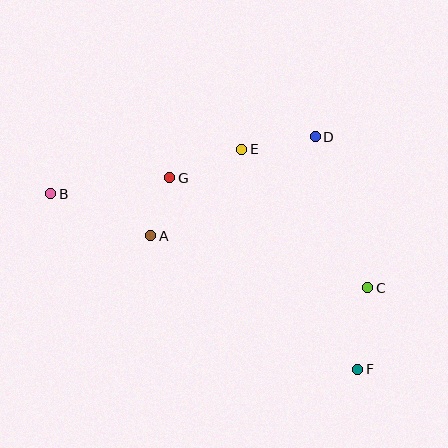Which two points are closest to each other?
Points A and G are closest to each other.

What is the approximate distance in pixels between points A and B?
The distance between A and B is approximately 108 pixels.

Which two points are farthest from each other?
Points B and F are farthest from each other.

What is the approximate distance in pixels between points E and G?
The distance between E and G is approximately 77 pixels.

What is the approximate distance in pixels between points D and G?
The distance between D and G is approximately 151 pixels.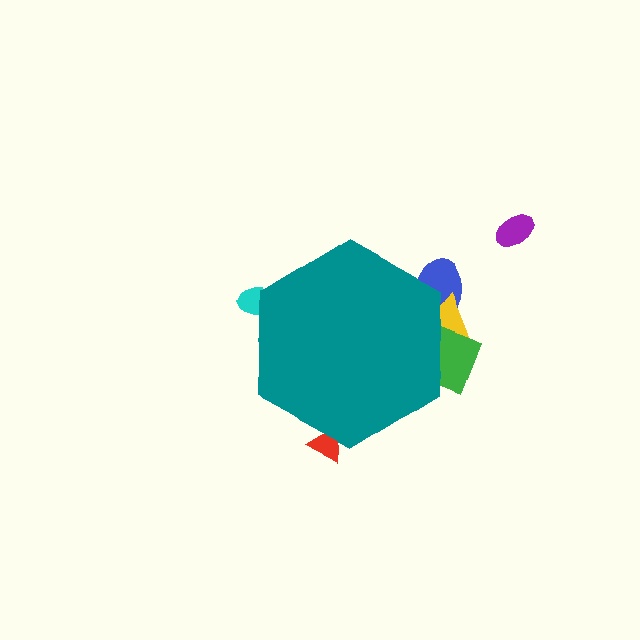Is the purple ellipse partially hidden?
No, the purple ellipse is fully visible.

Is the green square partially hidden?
Yes, the green square is partially hidden behind the teal hexagon.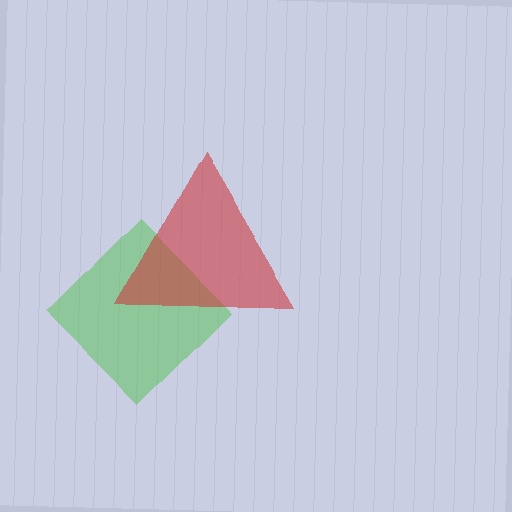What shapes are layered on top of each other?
The layered shapes are: a green diamond, a red triangle.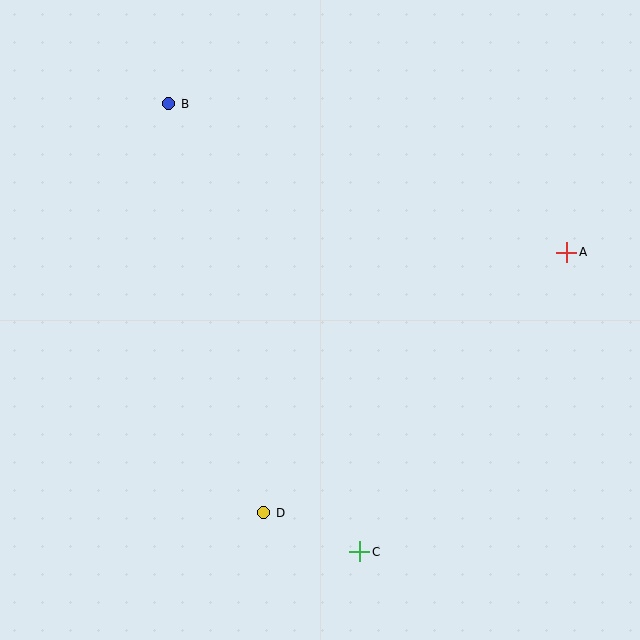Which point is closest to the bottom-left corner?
Point D is closest to the bottom-left corner.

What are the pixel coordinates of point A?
Point A is at (567, 253).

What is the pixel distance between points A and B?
The distance between A and B is 425 pixels.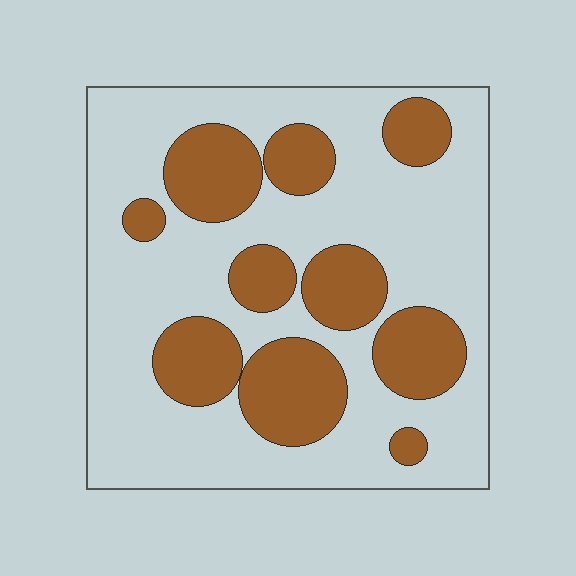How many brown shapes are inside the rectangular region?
10.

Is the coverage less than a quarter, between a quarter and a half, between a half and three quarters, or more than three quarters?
Between a quarter and a half.